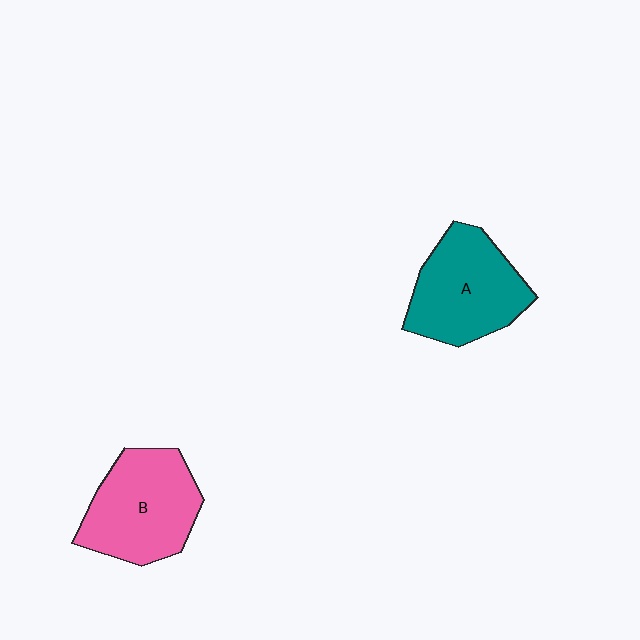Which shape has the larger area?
Shape B (pink).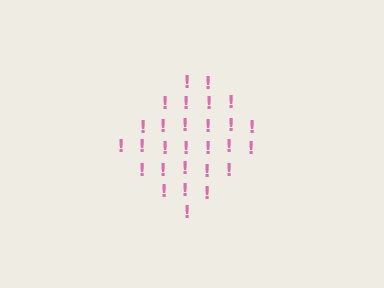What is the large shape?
The large shape is a diamond.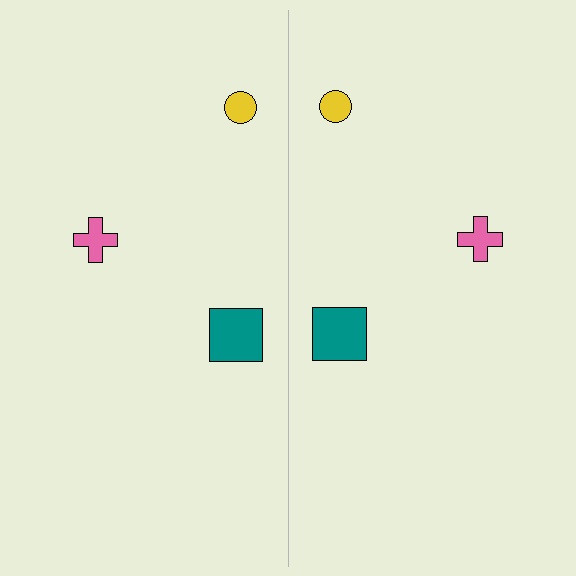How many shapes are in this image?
There are 6 shapes in this image.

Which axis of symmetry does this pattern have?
The pattern has a vertical axis of symmetry running through the center of the image.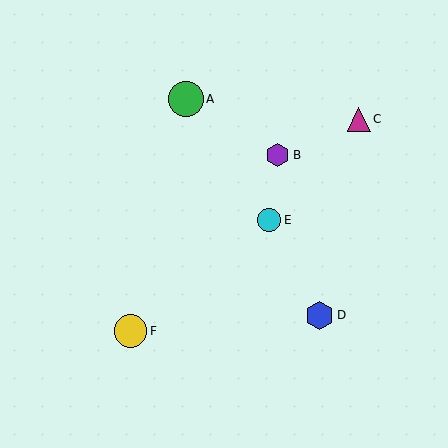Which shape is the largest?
The green circle (labeled A) is the largest.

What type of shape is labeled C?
Shape C is a magenta triangle.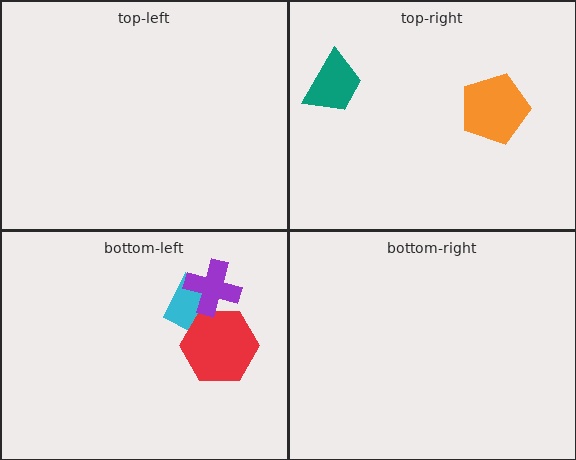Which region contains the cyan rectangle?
The bottom-left region.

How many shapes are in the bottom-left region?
3.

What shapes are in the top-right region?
The teal trapezoid, the orange pentagon.